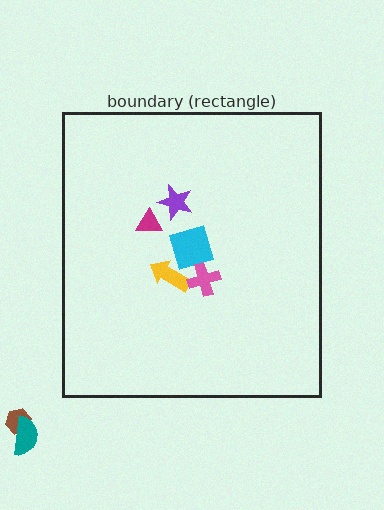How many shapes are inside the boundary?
5 inside, 2 outside.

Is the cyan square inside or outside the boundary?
Inside.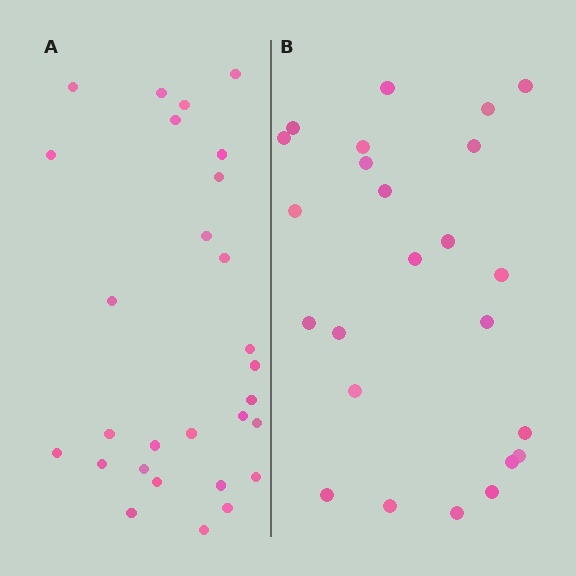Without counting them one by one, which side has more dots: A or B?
Region A (the left region) has more dots.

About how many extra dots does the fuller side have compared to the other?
Region A has about 4 more dots than region B.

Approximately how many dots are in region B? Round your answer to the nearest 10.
About 20 dots. (The exact count is 24, which rounds to 20.)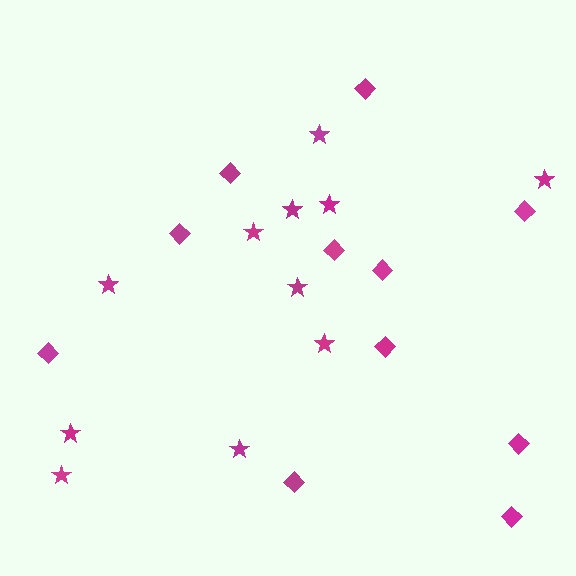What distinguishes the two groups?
There are 2 groups: one group of diamonds (11) and one group of stars (11).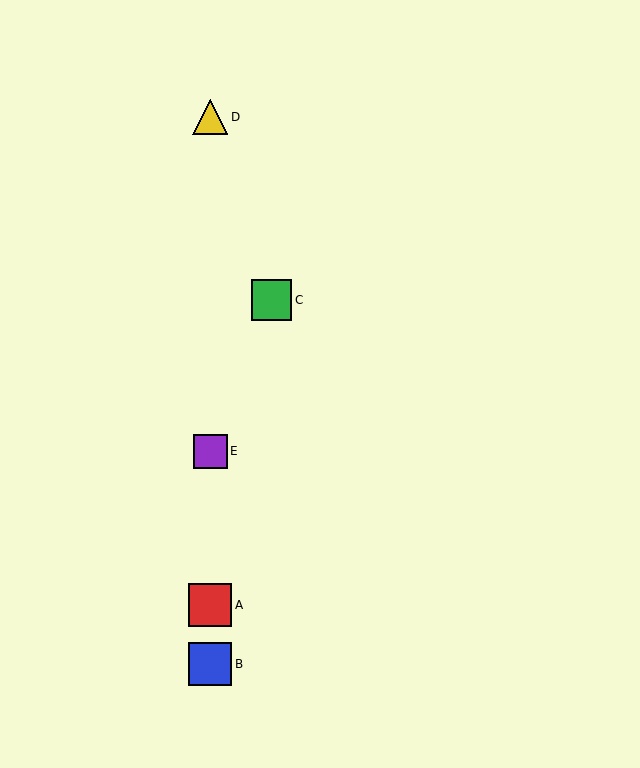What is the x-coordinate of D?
Object D is at x≈210.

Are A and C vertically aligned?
No, A is at x≈210 and C is at x≈272.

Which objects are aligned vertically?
Objects A, B, D, E are aligned vertically.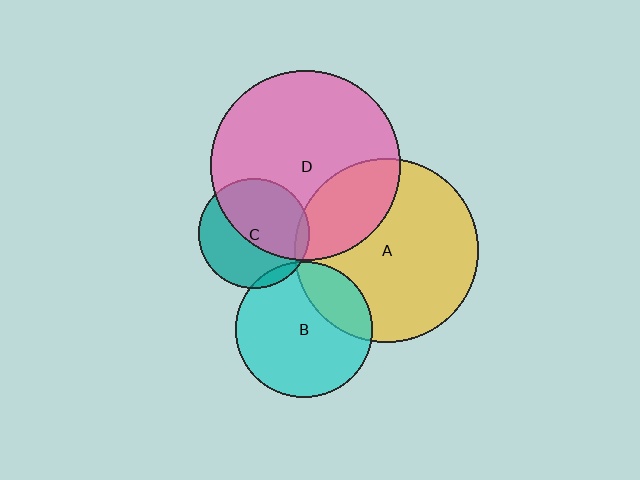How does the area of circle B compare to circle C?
Approximately 1.5 times.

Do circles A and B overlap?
Yes.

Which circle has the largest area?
Circle D (pink).